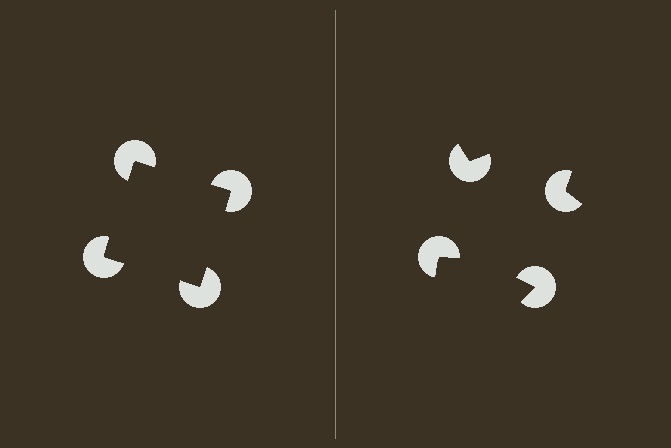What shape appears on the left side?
An illusory square.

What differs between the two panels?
The pac-man discs are positioned identically on both sides; only the wedge orientations differ. On the left they align to a square; on the right they are misaligned.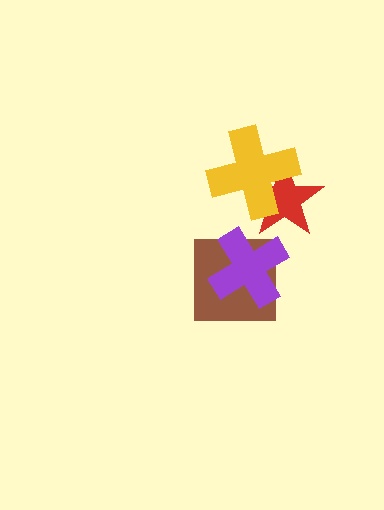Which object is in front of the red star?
The yellow cross is in front of the red star.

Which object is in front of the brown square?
The purple cross is in front of the brown square.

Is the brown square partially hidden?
Yes, it is partially covered by another shape.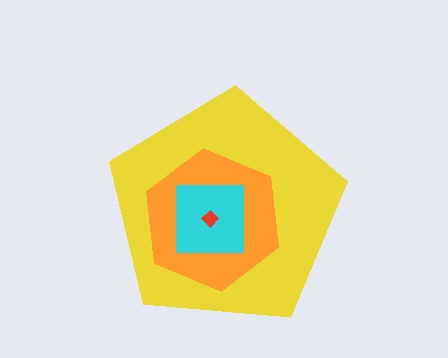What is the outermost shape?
The yellow pentagon.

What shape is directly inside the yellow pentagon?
The orange hexagon.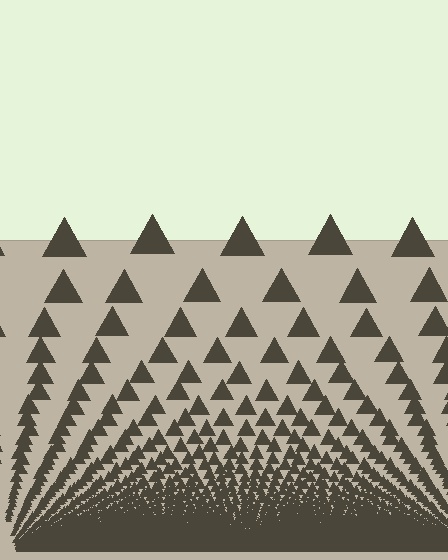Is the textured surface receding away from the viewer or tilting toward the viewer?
The surface appears to tilt toward the viewer. Texture elements get larger and sparser toward the top.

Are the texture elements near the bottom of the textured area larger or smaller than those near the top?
Smaller. The gradient is inverted — elements near the bottom are smaller and denser.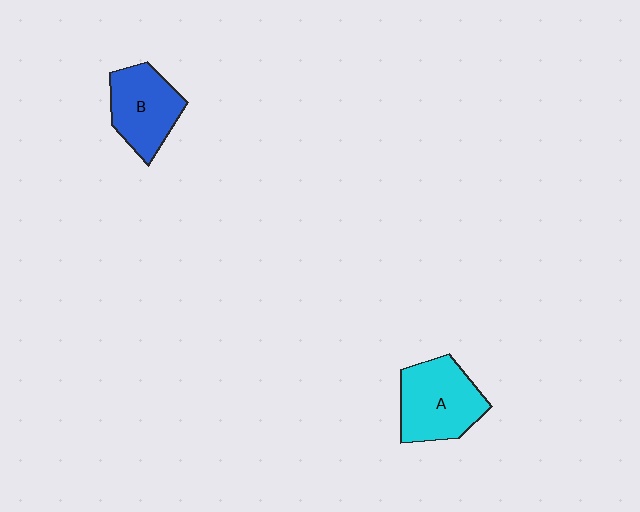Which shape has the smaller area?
Shape B (blue).